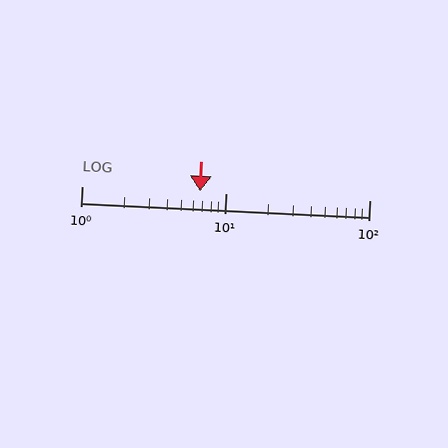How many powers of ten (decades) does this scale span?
The scale spans 2 decades, from 1 to 100.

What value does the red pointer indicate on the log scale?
The pointer indicates approximately 6.6.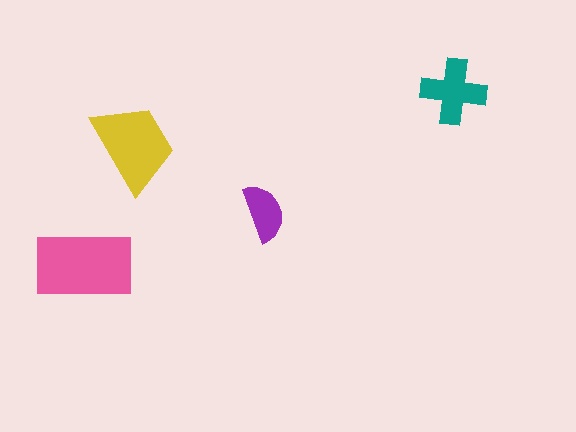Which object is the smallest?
The purple semicircle.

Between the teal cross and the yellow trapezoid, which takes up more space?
The yellow trapezoid.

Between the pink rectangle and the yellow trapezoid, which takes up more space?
The pink rectangle.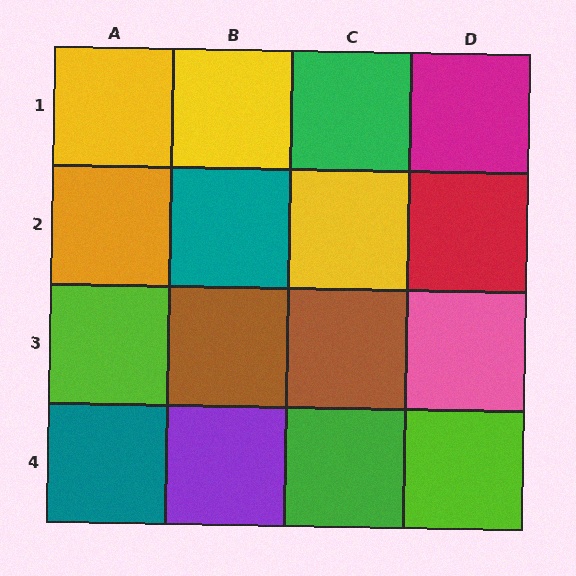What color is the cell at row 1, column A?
Yellow.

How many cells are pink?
1 cell is pink.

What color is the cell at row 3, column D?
Pink.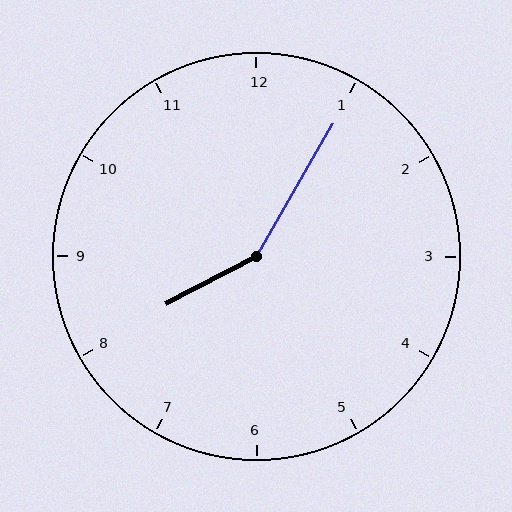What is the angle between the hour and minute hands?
Approximately 148 degrees.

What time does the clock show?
8:05.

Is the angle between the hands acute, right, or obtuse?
It is obtuse.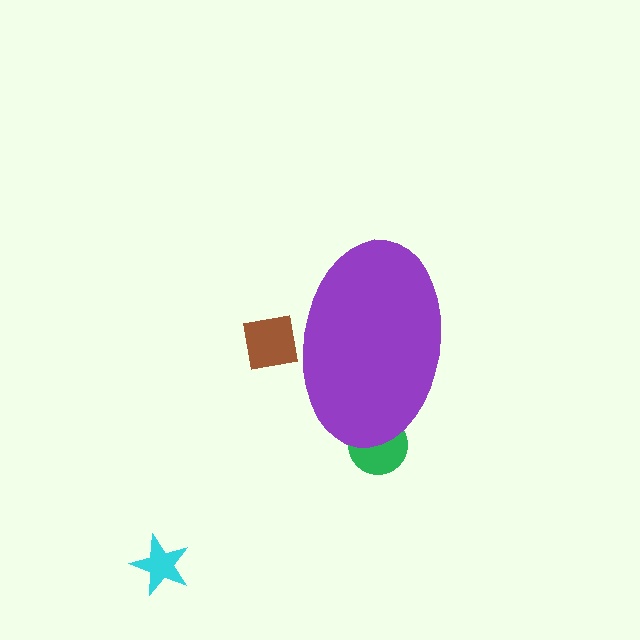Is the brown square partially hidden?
Yes, the brown square is partially hidden behind the purple ellipse.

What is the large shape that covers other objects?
A purple ellipse.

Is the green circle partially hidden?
Yes, the green circle is partially hidden behind the purple ellipse.